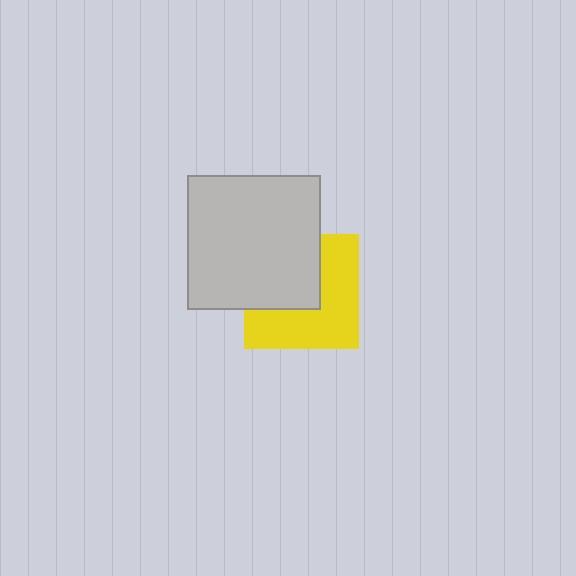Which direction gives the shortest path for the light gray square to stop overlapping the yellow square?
Moving toward the upper-left gives the shortest separation.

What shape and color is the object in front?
The object in front is a light gray square.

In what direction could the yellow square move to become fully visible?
The yellow square could move toward the lower-right. That would shift it out from behind the light gray square entirely.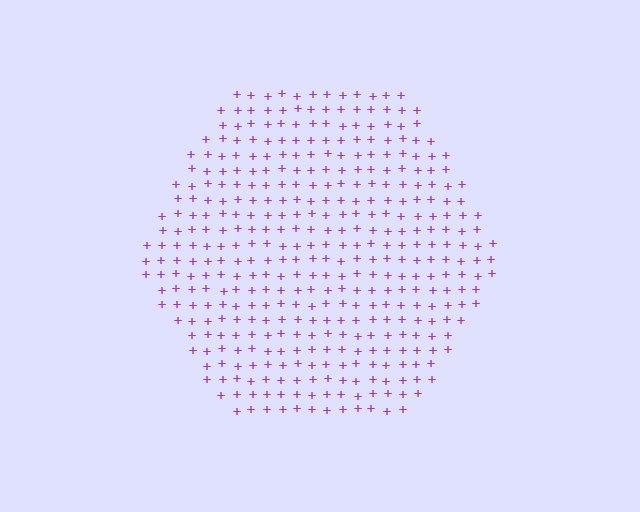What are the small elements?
The small elements are plus signs.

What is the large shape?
The large shape is a hexagon.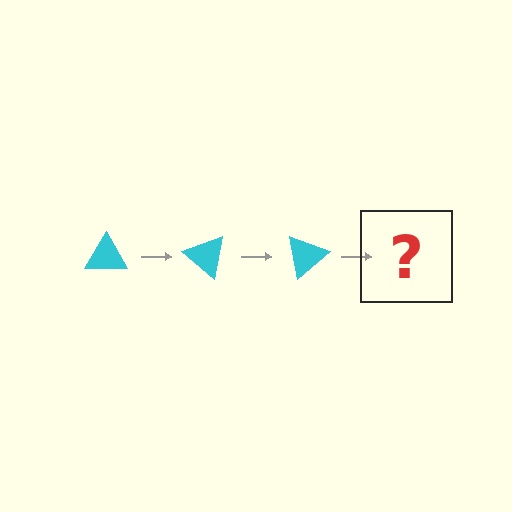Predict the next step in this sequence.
The next step is a cyan triangle rotated 120 degrees.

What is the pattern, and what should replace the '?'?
The pattern is that the triangle rotates 40 degrees each step. The '?' should be a cyan triangle rotated 120 degrees.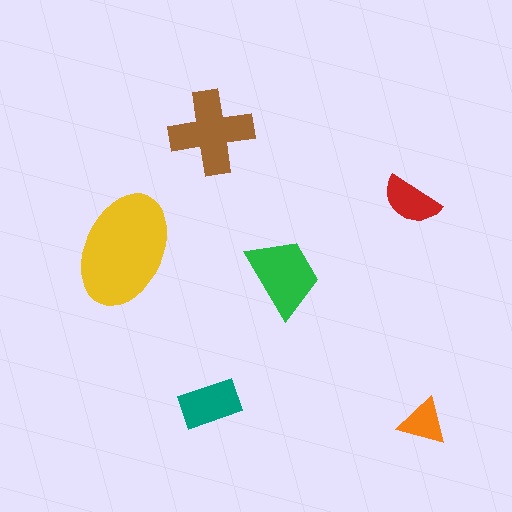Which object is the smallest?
The orange triangle.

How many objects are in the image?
There are 6 objects in the image.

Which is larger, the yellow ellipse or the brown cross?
The yellow ellipse.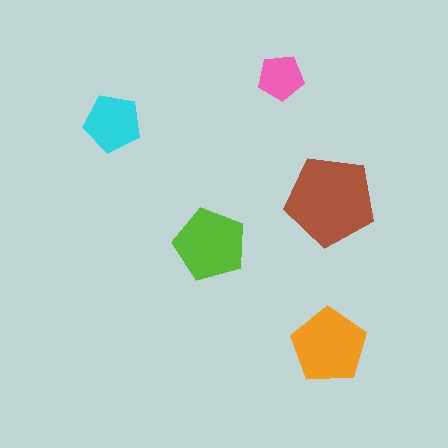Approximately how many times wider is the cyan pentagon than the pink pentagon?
About 1.5 times wider.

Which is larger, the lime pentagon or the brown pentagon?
The brown one.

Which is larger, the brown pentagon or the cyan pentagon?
The brown one.